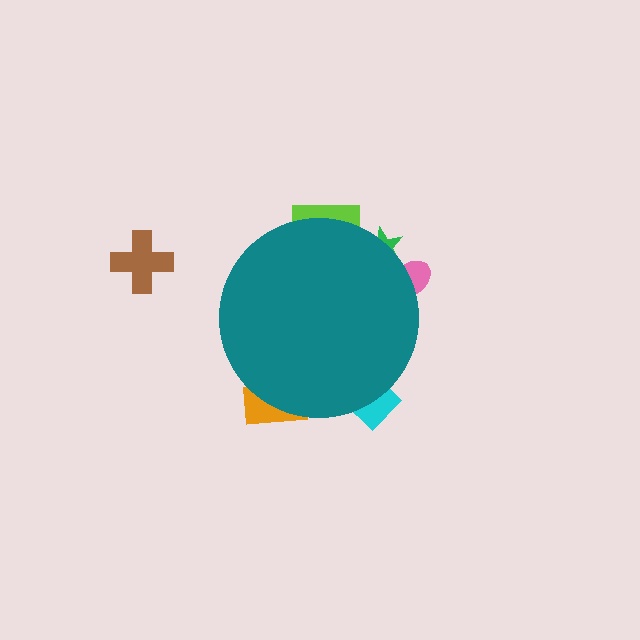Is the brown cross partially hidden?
No, the brown cross is fully visible.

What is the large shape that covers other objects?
A teal circle.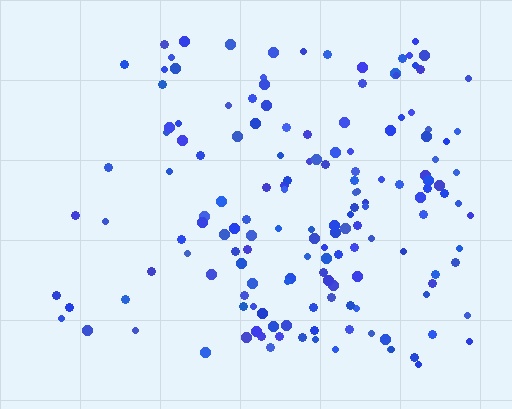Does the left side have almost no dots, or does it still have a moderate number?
Still a moderate number, just noticeably fewer than the right.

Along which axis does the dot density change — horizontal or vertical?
Horizontal.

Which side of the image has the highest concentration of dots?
The right.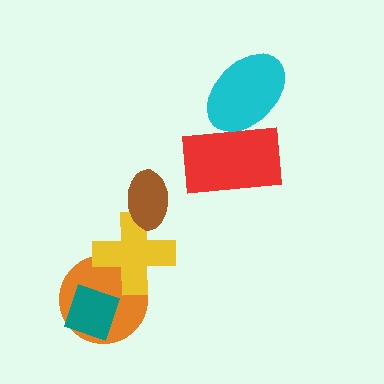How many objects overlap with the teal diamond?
1 object overlaps with the teal diamond.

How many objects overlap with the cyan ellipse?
1 object overlaps with the cyan ellipse.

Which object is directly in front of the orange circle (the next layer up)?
The teal diamond is directly in front of the orange circle.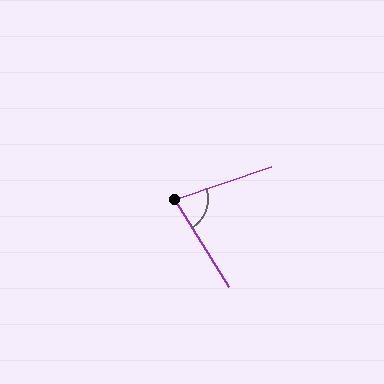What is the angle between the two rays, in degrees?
Approximately 77 degrees.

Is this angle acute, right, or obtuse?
It is acute.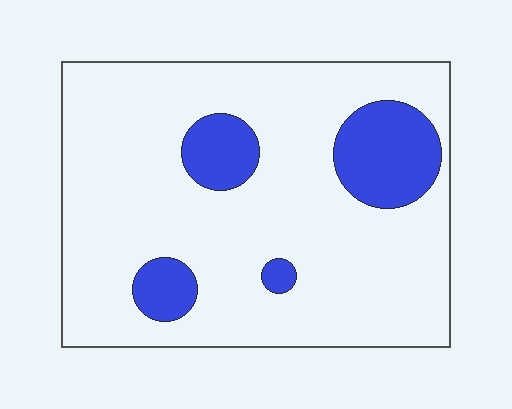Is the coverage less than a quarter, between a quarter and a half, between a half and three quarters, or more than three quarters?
Less than a quarter.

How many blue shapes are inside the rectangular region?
4.